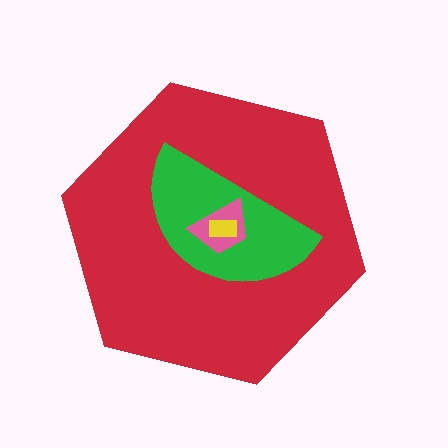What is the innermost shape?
The yellow rectangle.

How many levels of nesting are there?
4.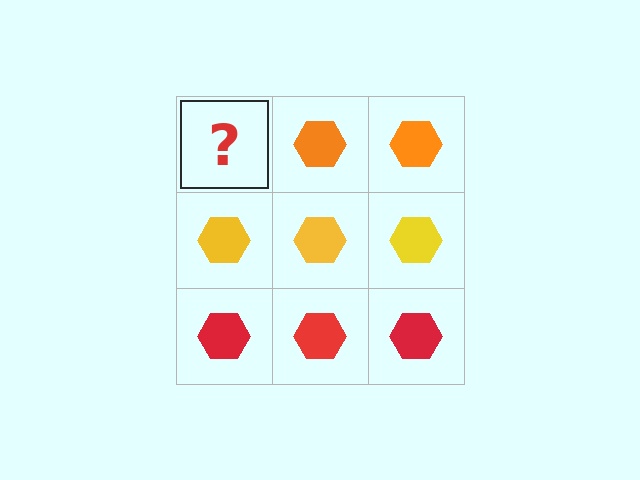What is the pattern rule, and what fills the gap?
The rule is that each row has a consistent color. The gap should be filled with an orange hexagon.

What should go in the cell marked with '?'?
The missing cell should contain an orange hexagon.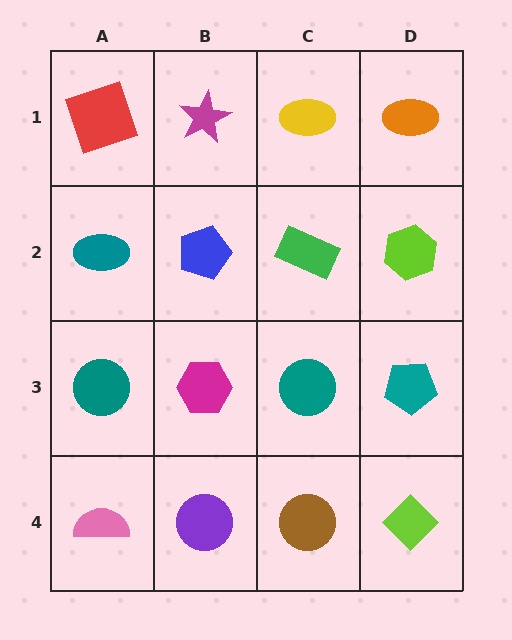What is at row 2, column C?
A green rectangle.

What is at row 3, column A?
A teal circle.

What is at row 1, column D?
An orange ellipse.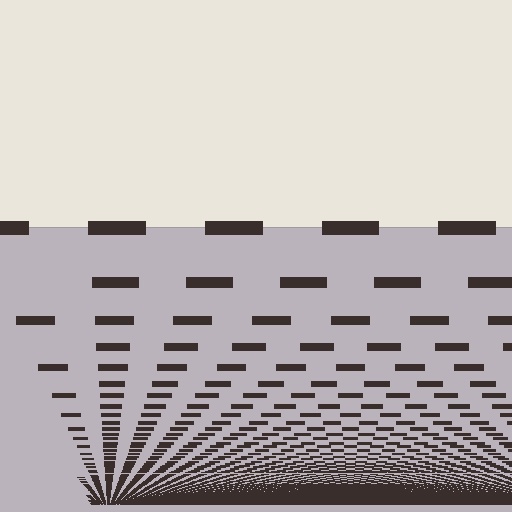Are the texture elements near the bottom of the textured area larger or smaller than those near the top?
Smaller. The gradient is inverted — elements near the bottom are smaller and denser.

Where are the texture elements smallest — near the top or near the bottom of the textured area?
Near the bottom.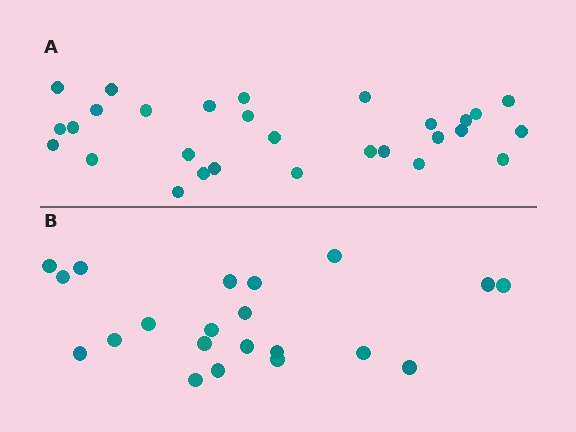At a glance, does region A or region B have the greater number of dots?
Region A (the top region) has more dots.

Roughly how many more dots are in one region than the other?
Region A has roughly 8 or so more dots than region B.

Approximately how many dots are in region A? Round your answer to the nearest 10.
About 30 dots. (The exact count is 29, which rounds to 30.)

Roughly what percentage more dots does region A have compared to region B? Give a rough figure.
About 40% more.